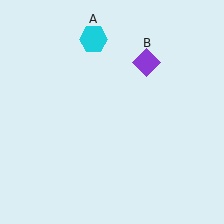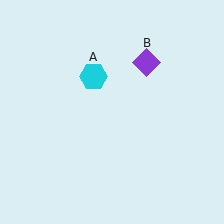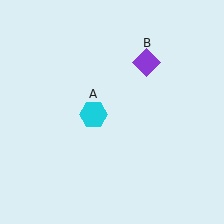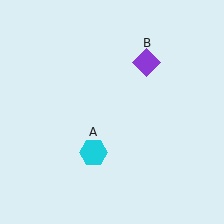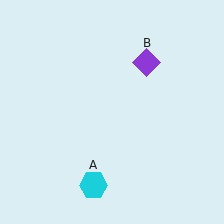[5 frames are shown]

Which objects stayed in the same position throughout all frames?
Purple diamond (object B) remained stationary.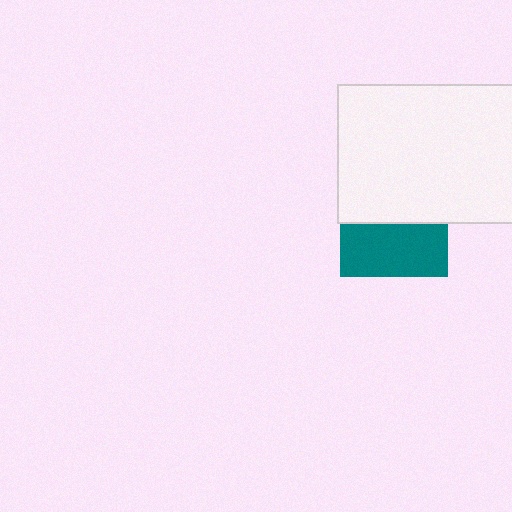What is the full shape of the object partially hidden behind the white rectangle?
The partially hidden object is a teal square.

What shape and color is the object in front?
The object in front is a white rectangle.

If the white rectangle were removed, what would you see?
You would see the complete teal square.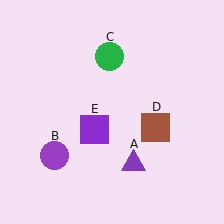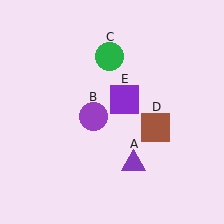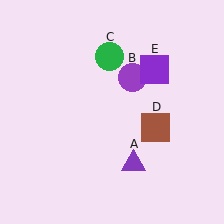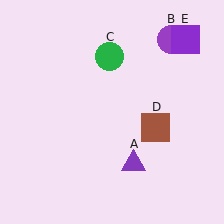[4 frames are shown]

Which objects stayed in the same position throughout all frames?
Purple triangle (object A) and green circle (object C) and brown square (object D) remained stationary.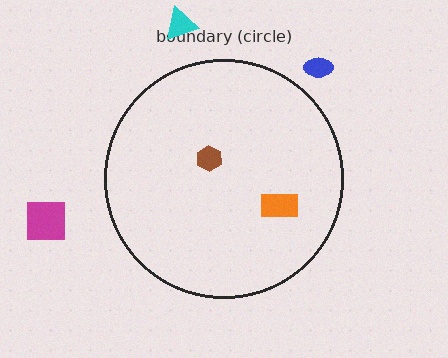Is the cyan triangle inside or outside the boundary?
Outside.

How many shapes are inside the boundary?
2 inside, 3 outside.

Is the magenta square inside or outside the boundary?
Outside.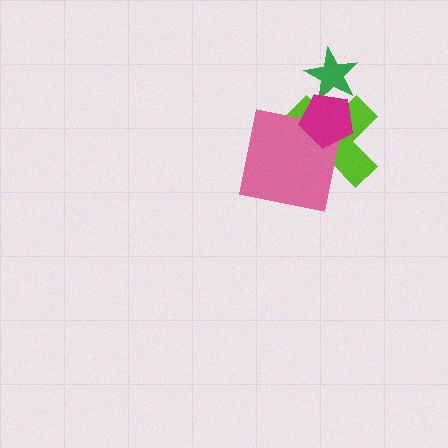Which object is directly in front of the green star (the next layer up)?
The lime cross is directly in front of the green star.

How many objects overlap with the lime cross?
3 objects overlap with the lime cross.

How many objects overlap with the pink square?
2 objects overlap with the pink square.